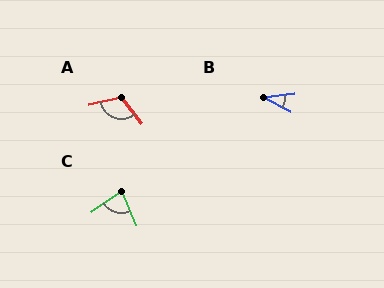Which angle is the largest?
A, at approximately 116 degrees.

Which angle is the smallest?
B, at approximately 34 degrees.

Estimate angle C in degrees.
Approximately 78 degrees.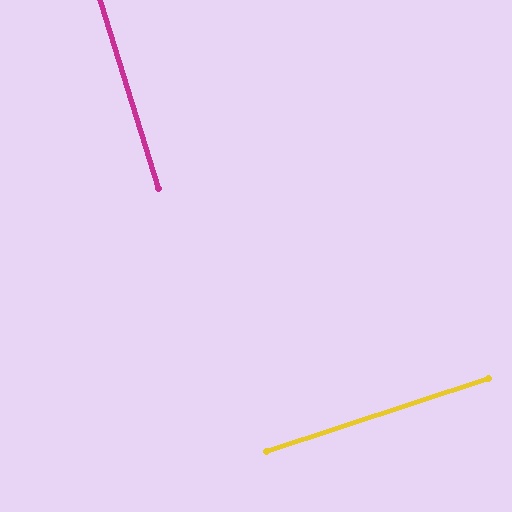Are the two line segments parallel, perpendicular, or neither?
Perpendicular — they meet at approximately 89°.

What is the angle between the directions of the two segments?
Approximately 89 degrees.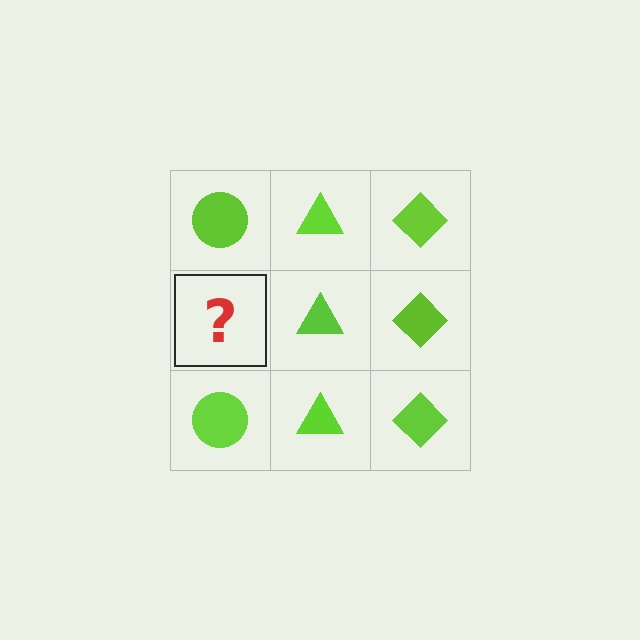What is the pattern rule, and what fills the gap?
The rule is that each column has a consistent shape. The gap should be filled with a lime circle.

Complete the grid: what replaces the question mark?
The question mark should be replaced with a lime circle.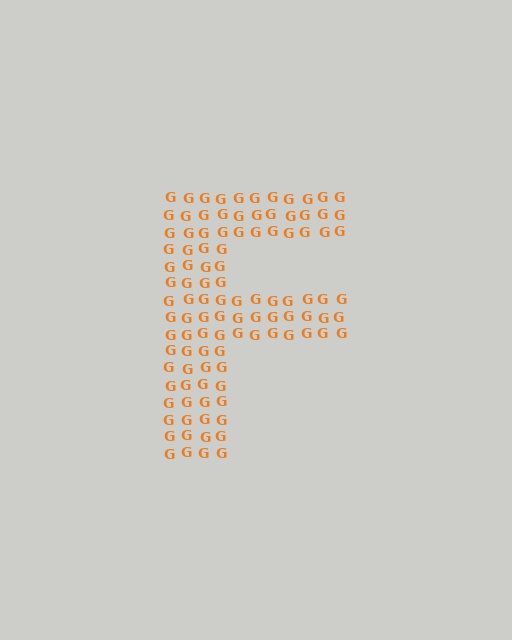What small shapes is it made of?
It is made of small letter G's.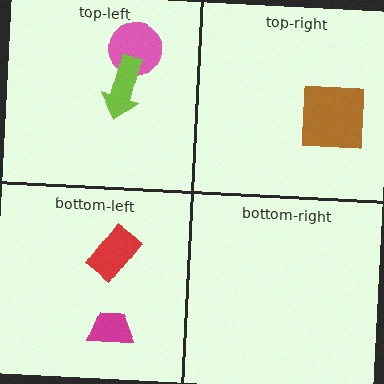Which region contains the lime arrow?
The top-left region.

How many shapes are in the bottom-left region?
2.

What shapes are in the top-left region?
The pink circle, the lime arrow.